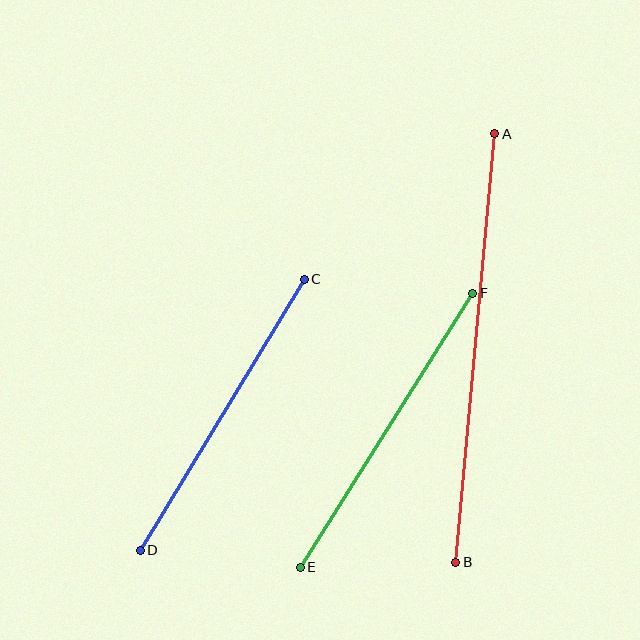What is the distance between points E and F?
The distance is approximately 324 pixels.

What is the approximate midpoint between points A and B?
The midpoint is at approximately (475, 348) pixels.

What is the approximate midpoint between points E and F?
The midpoint is at approximately (387, 430) pixels.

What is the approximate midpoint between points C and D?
The midpoint is at approximately (222, 415) pixels.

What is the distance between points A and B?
The distance is approximately 430 pixels.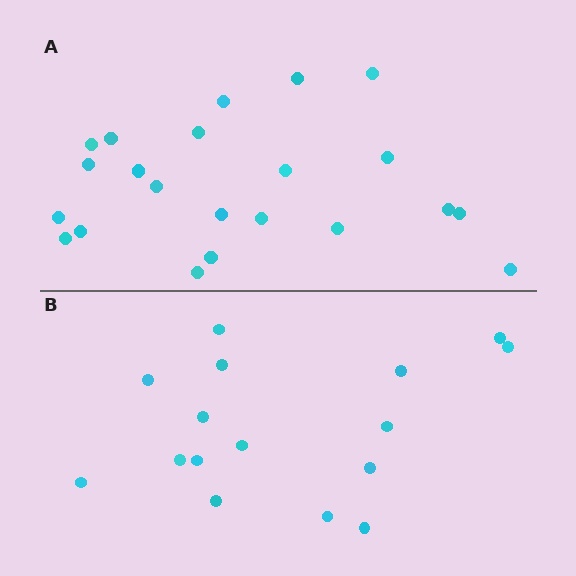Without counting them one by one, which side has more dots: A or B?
Region A (the top region) has more dots.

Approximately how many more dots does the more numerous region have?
Region A has about 6 more dots than region B.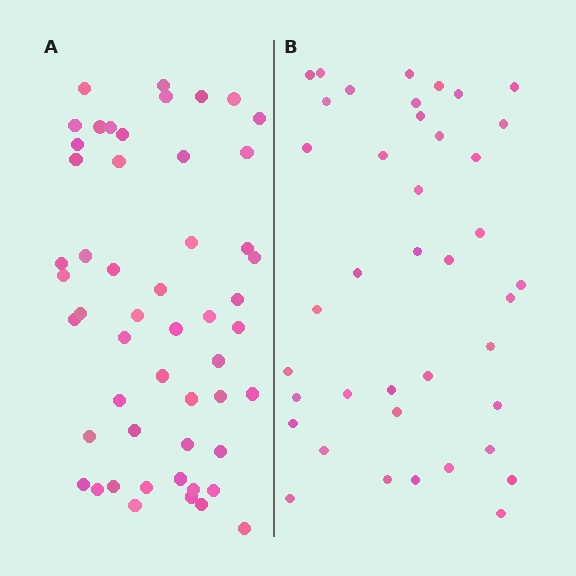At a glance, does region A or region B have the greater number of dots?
Region A (the left region) has more dots.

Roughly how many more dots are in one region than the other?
Region A has roughly 12 or so more dots than region B.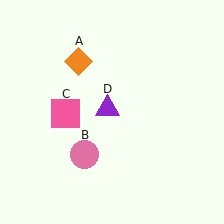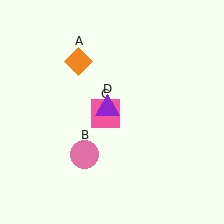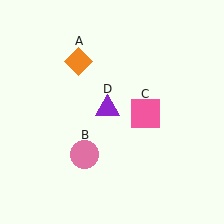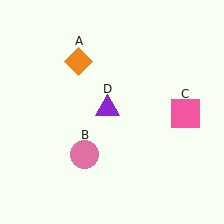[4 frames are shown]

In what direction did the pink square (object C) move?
The pink square (object C) moved right.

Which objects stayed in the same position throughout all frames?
Orange diamond (object A) and pink circle (object B) and purple triangle (object D) remained stationary.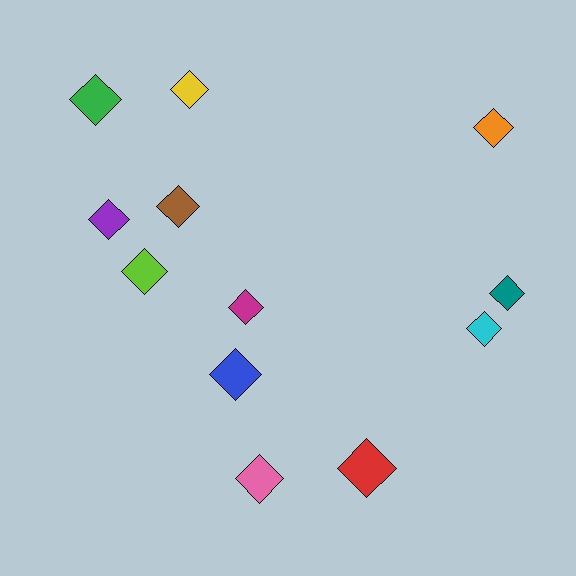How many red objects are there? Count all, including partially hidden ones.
There is 1 red object.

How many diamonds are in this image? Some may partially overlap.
There are 12 diamonds.